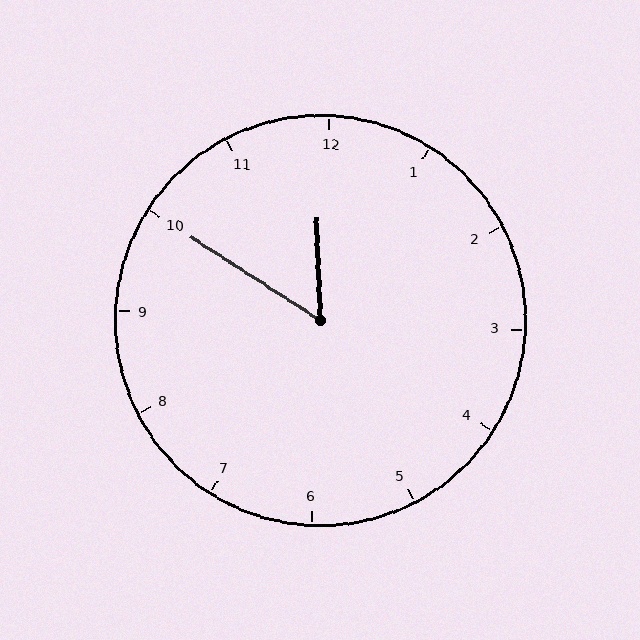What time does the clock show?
11:50.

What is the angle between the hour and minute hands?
Approximately 55 degrees.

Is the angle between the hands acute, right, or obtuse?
It is acute.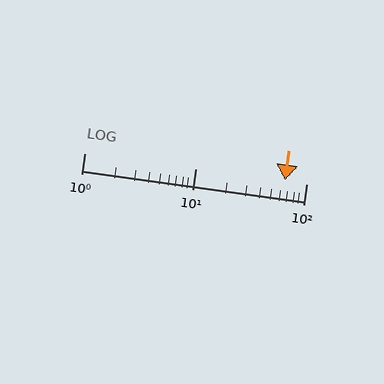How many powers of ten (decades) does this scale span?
The scale spans 2 decades, from 1 to 100.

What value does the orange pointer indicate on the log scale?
The pointer indicates approximately 64.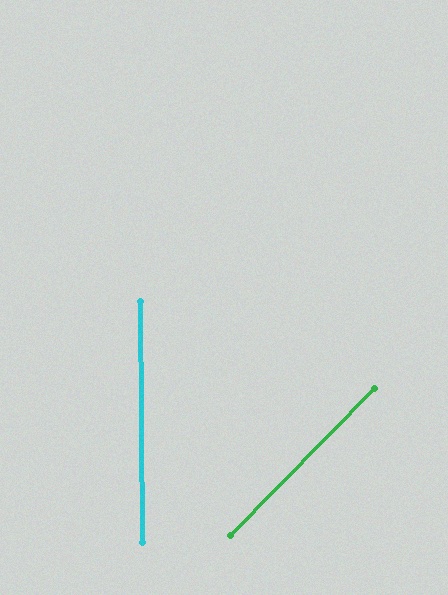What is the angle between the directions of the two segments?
Approximately 45 degrees.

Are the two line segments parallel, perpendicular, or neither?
Neither parallel nor perpendicular — they differ by about 45°.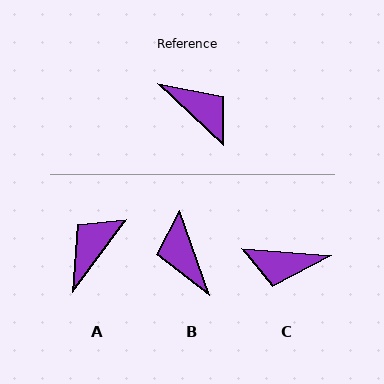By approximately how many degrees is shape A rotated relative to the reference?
Approximately 97 degrees counter-clockwise.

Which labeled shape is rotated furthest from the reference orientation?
B, about 153 degrees away.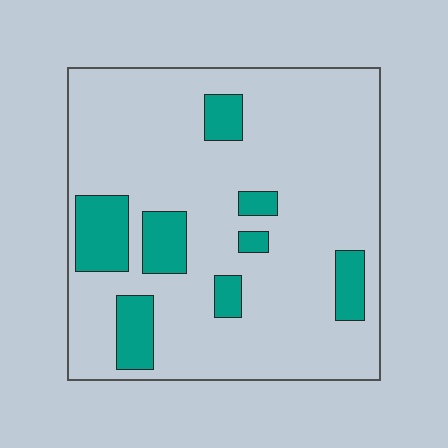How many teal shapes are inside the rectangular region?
8.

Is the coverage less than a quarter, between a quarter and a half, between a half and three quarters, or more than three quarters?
Less than a quarter.